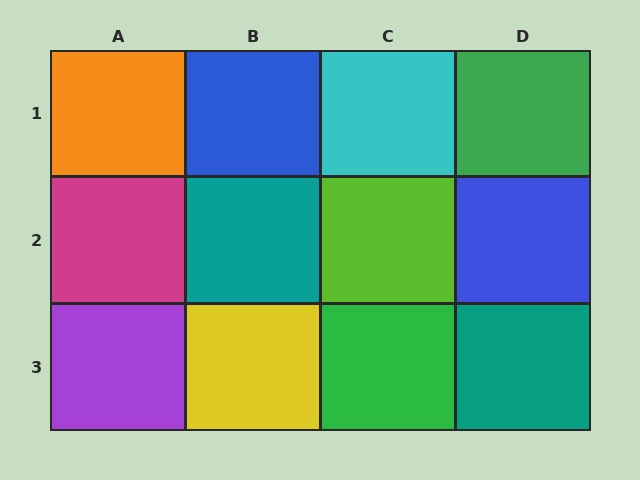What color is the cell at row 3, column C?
Green.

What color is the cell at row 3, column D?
Teal.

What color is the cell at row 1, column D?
Green.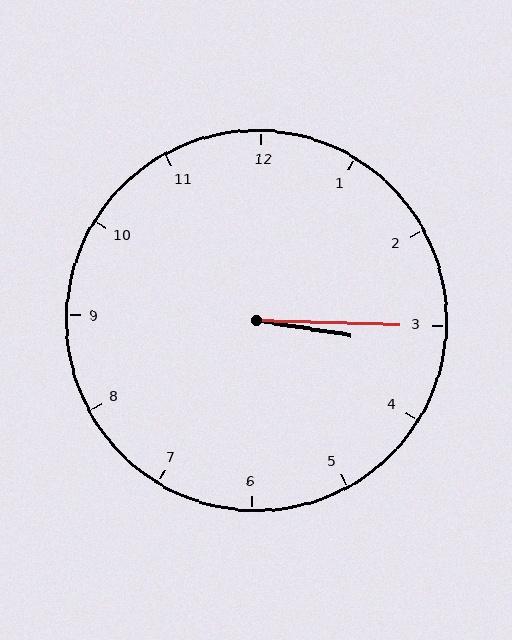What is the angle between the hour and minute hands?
Approximately 8 degrees.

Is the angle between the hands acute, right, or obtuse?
It is acute.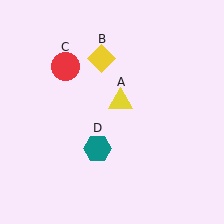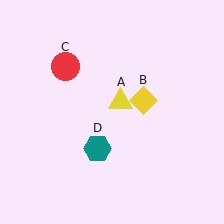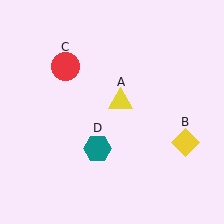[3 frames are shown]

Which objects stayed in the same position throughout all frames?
Yellow triangle (object A) and red circle (object C) and teal hexagon (object D) remained stationary.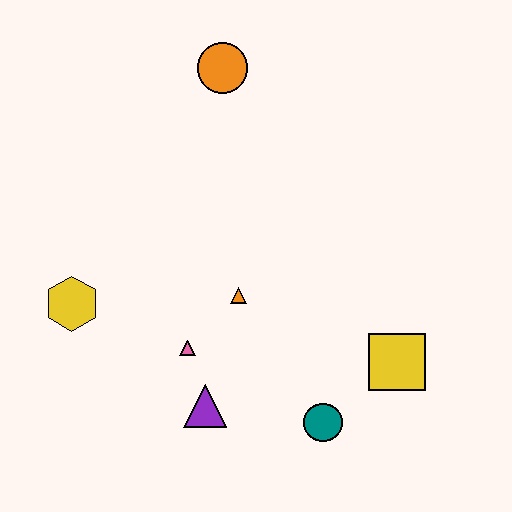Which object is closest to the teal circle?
The yellow square is closest to the teal circle.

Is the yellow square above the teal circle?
Yes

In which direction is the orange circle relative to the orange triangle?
The orange circle is above the orange triangle.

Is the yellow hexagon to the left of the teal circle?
Yes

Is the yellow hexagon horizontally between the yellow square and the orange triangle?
No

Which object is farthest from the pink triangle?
The orange circle is farthest from the pink triangle.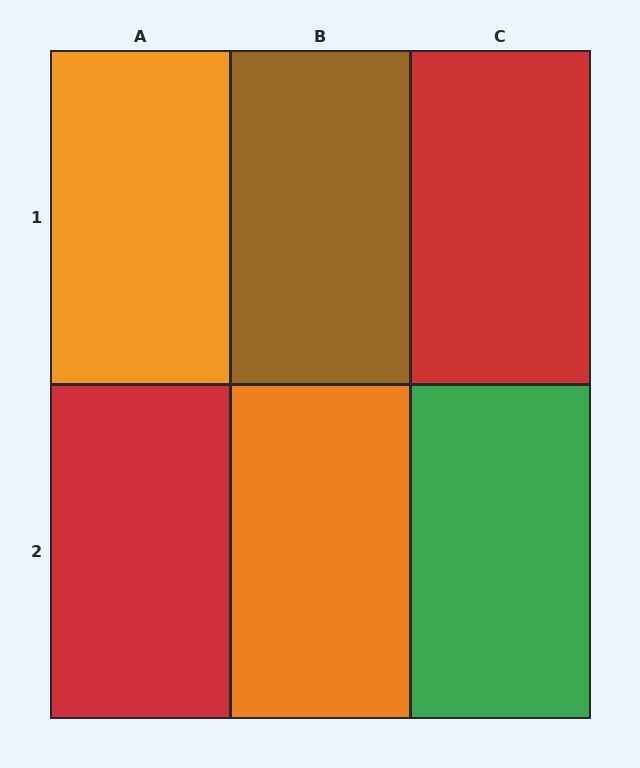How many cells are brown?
1 cell is brown.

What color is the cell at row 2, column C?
Green.